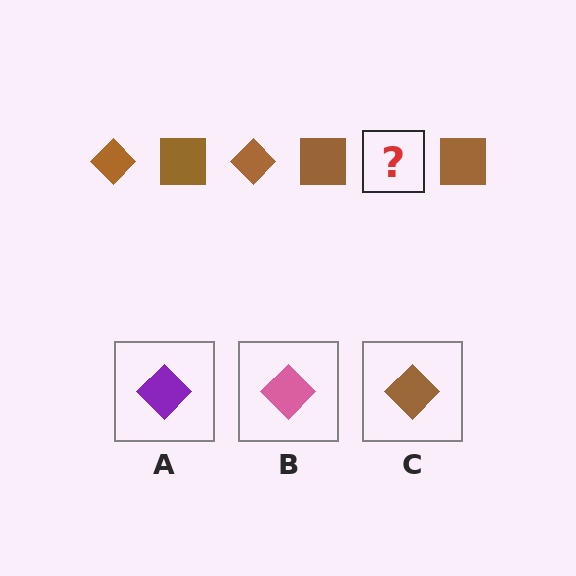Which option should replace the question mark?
Option C.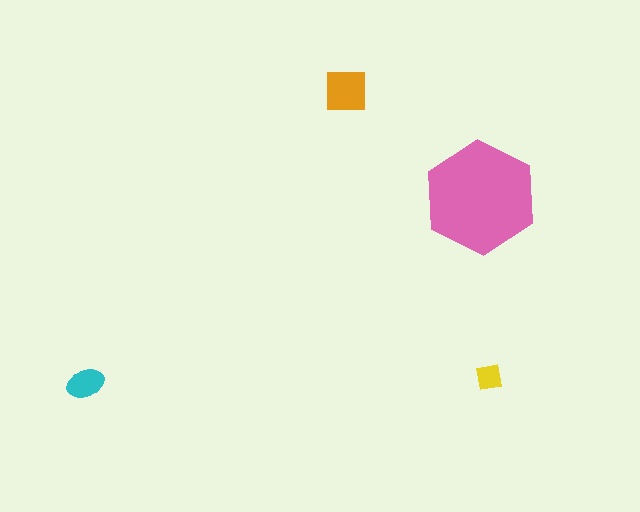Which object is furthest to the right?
The yellow square is rightmost.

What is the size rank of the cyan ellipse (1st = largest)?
3rd.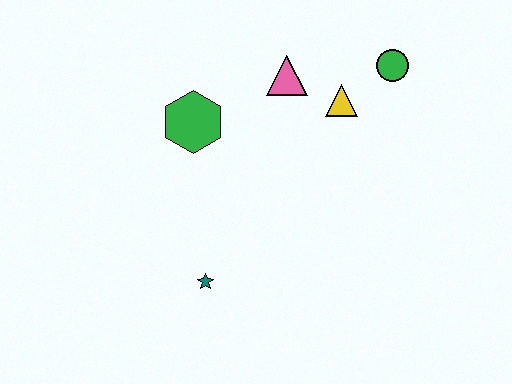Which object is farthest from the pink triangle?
The teal star is farthest from the pink triangle.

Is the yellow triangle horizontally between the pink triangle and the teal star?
No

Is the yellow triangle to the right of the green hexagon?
Yes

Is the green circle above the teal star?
Yes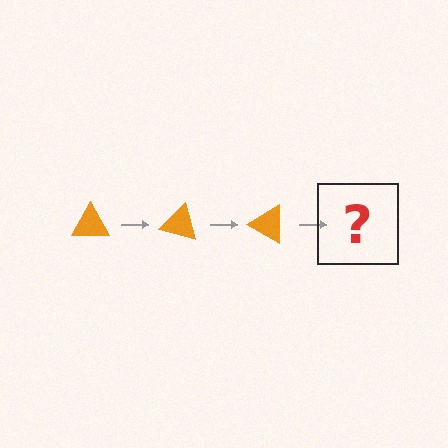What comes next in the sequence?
The next element should be an orange triangle rotated 45 degrees.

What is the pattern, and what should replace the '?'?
The pattern is that the triangle rotates 15 degrees each step. The '?' should be an orange triangle rotated 45 degrees.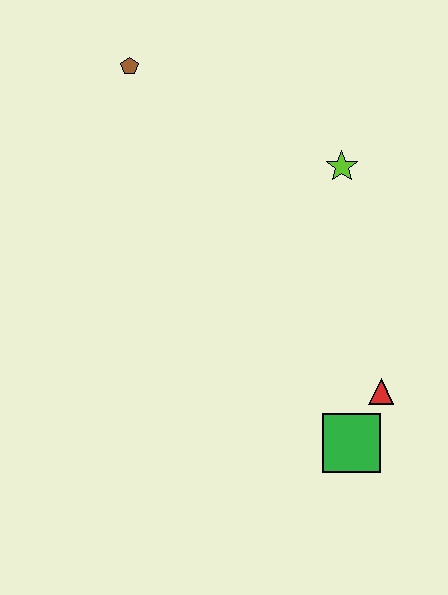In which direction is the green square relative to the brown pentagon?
The green square is below the brown pentagon.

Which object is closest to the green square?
The red triangle is closest to the green square.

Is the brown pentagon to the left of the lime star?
Yes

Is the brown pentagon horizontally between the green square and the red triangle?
No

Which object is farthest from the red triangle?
The brown pentagon is farthest from the red triangle.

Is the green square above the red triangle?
No